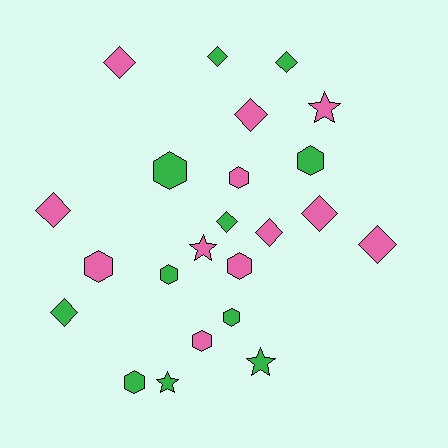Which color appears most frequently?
Pink, with 12 objects.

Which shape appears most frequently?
Diamond, with 10 objects.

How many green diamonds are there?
There are 4 green diamonds.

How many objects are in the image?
There are 23 objects.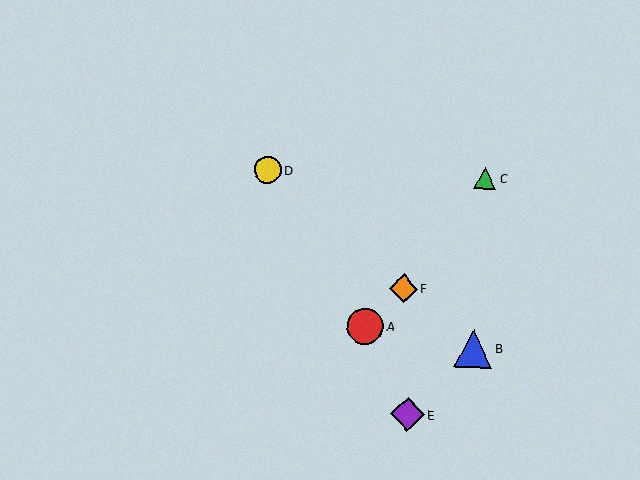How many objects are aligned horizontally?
2 objects (C, D) are aligned horizontally.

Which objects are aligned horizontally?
Objects C, D are aligned horizontally.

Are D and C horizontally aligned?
Yes, both are at y≈169.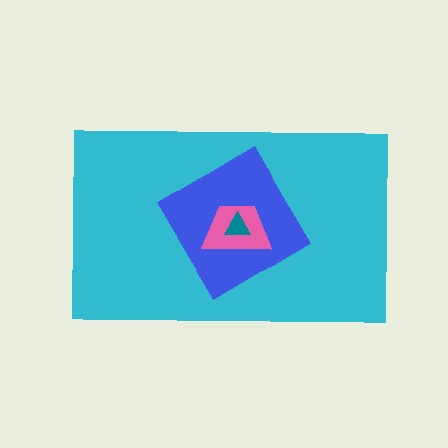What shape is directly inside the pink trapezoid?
The teal triangle.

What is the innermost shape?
The teal triangle.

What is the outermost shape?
The cyan rectangle.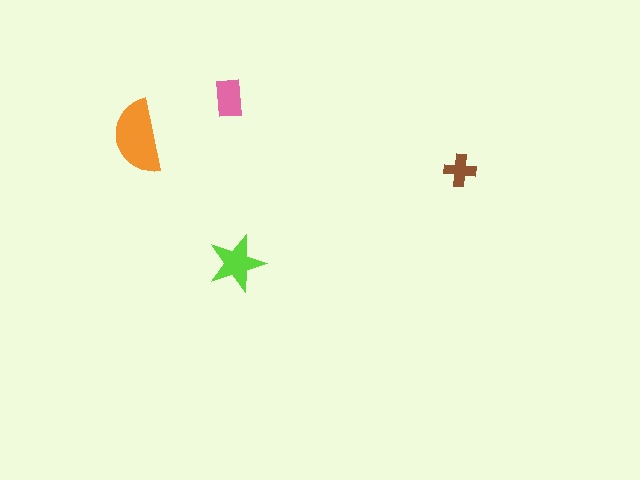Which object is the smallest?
The brown cross.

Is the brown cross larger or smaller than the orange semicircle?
Smaller.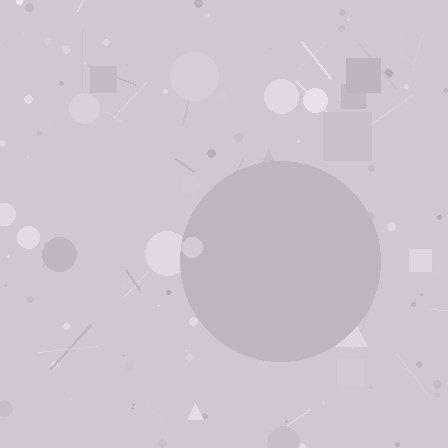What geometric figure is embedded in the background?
A circle is embedded in the background.